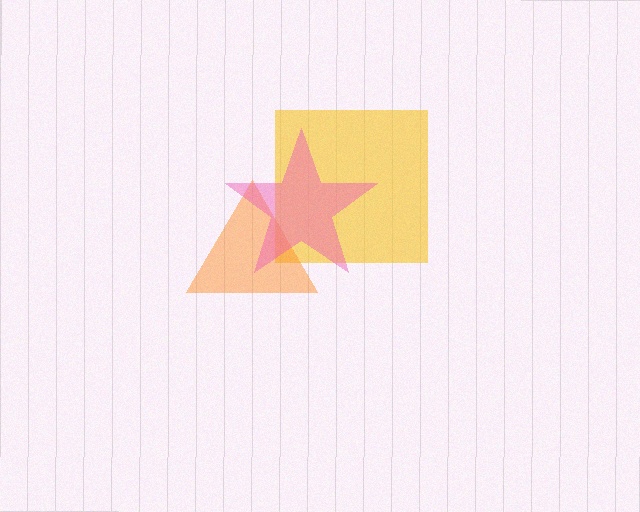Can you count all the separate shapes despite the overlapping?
Yes, there are 3 separate shapes.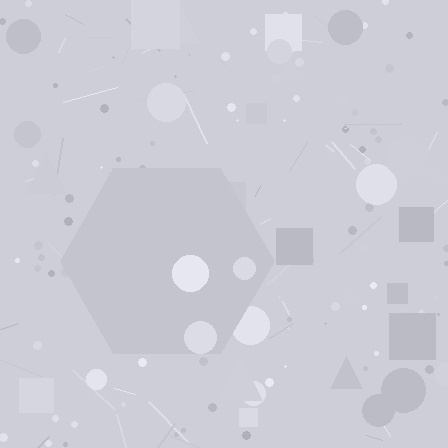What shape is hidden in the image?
A hexagon is hidden in the image.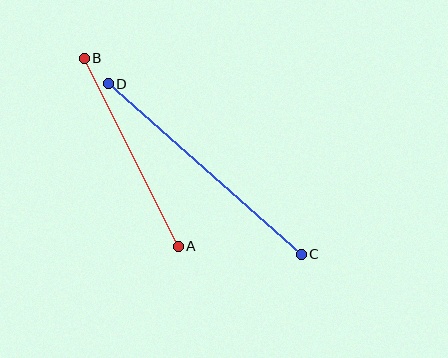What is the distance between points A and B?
The distance is approximately 210 pixels.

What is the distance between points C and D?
The distance is approximately 257 pixels.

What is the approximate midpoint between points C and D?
The midpoint is at approximately (205, 169) pixels.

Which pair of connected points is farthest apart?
Points C and D are farthest apart.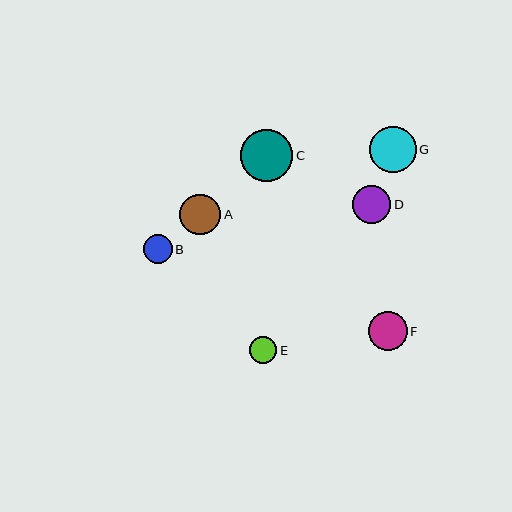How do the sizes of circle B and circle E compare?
Circle B and circle E are approximately the same size.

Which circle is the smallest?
Circle E is the smallest with a size of approximately 27 pixels.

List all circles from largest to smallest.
From largest to smallest: C, G, A, F, D, B, E.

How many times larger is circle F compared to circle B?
Circle F is approximately 1.3 times the size of circle B.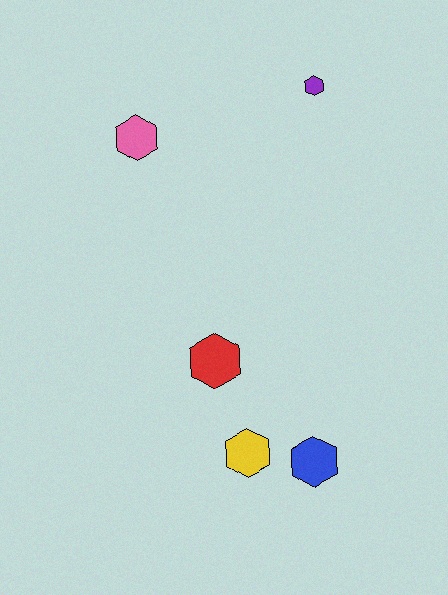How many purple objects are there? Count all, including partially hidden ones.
There is 1 purple object.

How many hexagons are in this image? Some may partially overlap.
There are 5 hexagons.